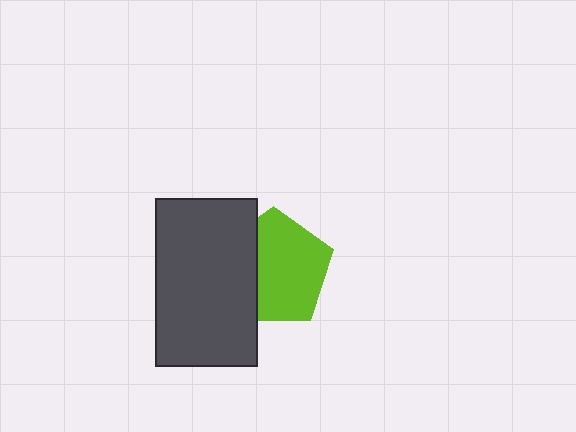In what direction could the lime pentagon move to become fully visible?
The lime pentagon could move right. That would shift it out from behind the dark gray rectangle entirely.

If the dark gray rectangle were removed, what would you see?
You would see the complete lime pentagon.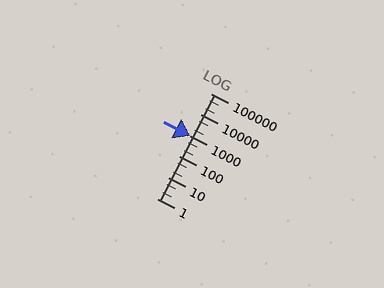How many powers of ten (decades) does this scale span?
The scale spans 5 decades, from 1 to 100000.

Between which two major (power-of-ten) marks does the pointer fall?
The pointer is between 100 and 1000.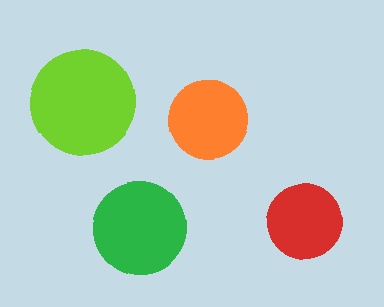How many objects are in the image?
There are 4 objects in the image.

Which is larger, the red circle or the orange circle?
The orange one.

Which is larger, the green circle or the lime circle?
The lime one.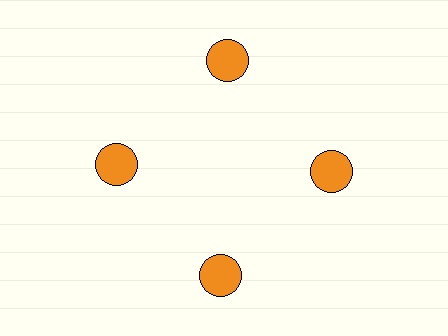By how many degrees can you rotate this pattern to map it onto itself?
The pattern maps onto itself every 90 degrees of rotation.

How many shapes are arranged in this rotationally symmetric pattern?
There are 4 shapes, arranged in 4 groups of 1.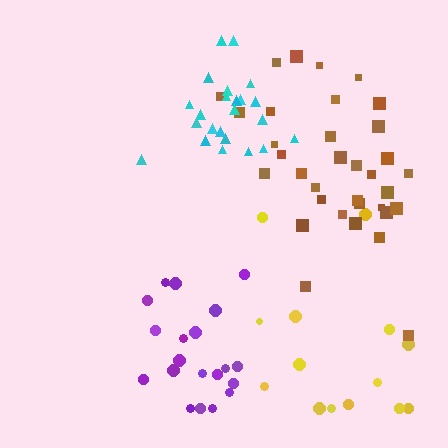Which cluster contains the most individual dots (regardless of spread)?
Brown (34).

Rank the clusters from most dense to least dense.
cyan, purple, brown, yellow.